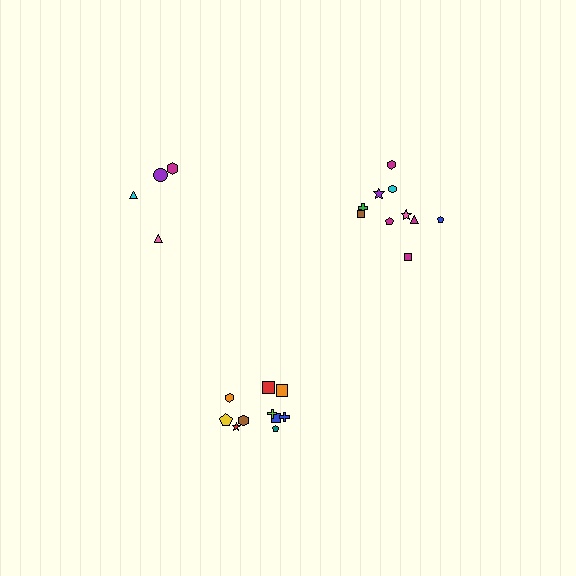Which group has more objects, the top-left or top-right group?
The top-right group.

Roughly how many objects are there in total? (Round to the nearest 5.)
Roughly 25 objects in total.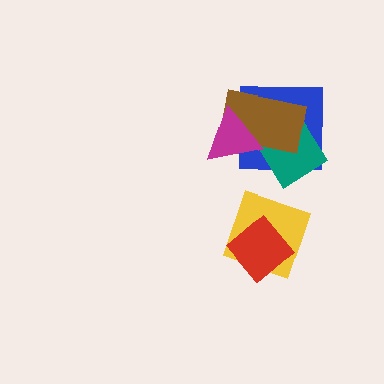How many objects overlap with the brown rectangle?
3 objects overlap with the brown rectangle.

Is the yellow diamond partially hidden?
Yes, it is partially covered by another shape.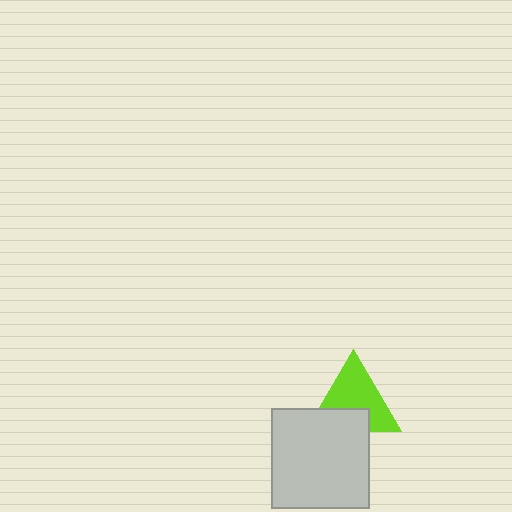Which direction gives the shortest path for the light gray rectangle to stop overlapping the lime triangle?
Moving down gives the shortest separation.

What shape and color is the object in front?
The object in front is a light gray rectangle.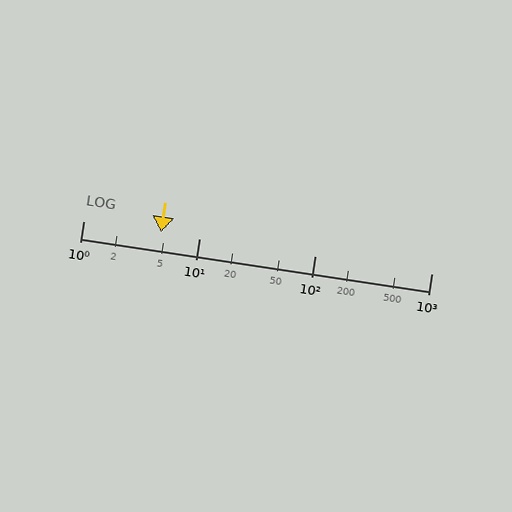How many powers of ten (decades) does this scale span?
The scale spans 3 decades, from 1 to 1000.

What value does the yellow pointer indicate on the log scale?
The pointer indicates approximately 4.7.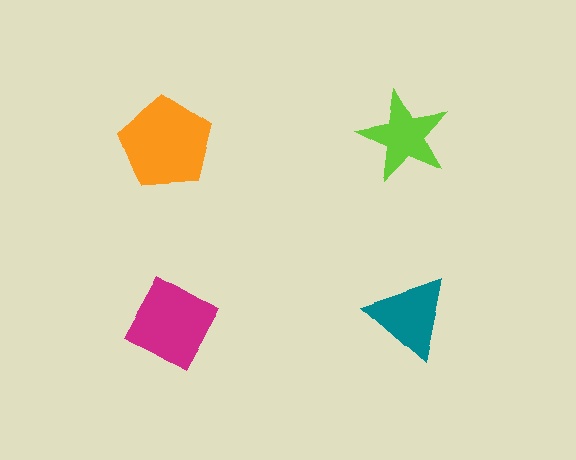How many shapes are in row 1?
2 shapes.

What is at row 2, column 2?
A teal triangle.